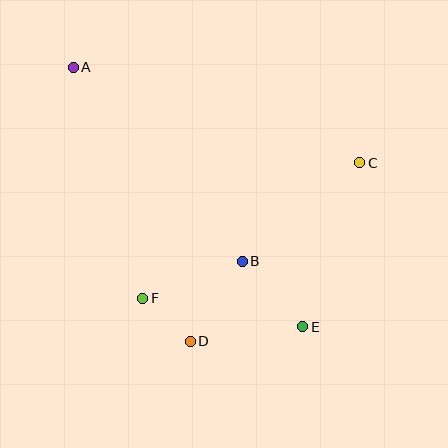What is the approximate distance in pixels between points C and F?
The distance between C and F is approximately 256 pixels.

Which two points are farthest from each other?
Points A and E are farthest from each other.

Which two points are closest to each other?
Points D and F are closest to each other.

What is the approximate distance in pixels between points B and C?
The distance between B and C is approximately 153 pixels.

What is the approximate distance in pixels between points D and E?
The distance between D and E is approximately 113 pixels.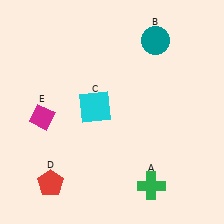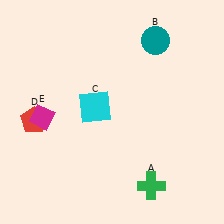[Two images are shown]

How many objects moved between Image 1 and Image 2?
1 object moved between the two images.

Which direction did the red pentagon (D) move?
The red pentagon (D) moved up.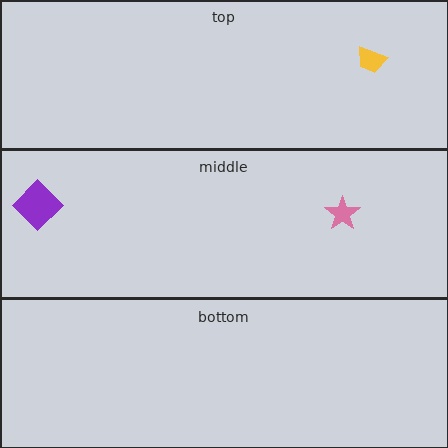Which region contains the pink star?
The middle region.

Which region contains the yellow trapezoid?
The top region.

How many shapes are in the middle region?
2.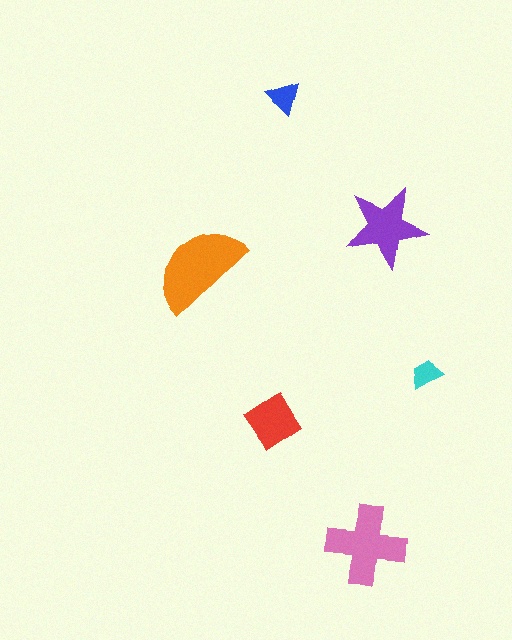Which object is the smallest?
The cyan trapezoid.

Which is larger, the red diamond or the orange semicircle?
The orange semicircle.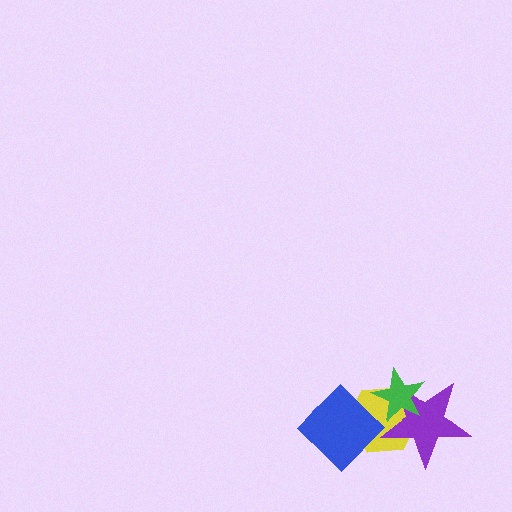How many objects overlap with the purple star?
2 objects overlap with the purple star.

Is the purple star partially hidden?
Yes, it is partially covered by another shape.